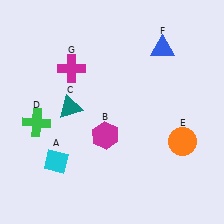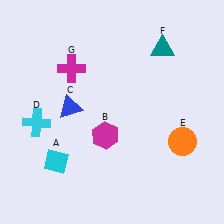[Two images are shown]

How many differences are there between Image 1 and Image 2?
There are 3 differences between the two images.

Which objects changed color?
C changed from teal to blue. D changed from green to cyan. F changed from blue to teal.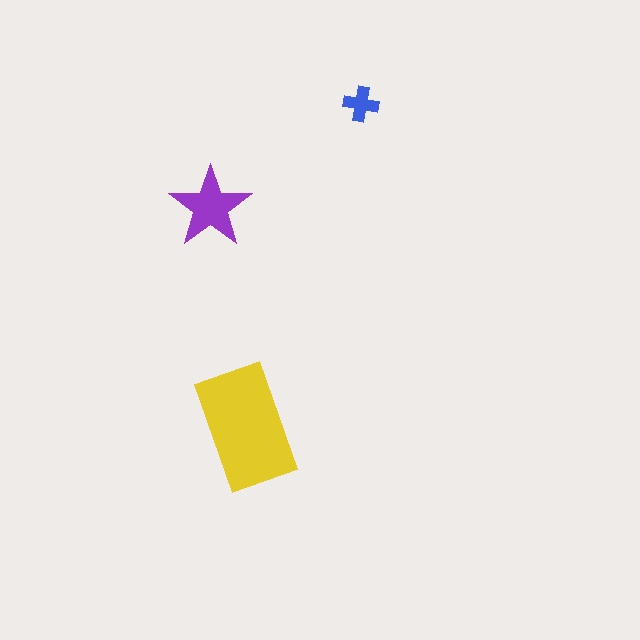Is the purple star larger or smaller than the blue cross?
Larger.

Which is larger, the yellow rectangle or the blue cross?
The yellow rectangle.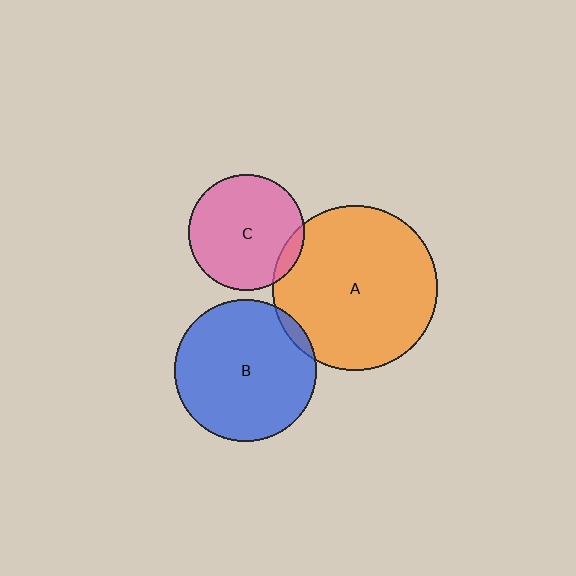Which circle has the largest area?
Circle A (orange).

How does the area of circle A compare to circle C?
Approximately 2.0 times.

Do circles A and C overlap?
Yes.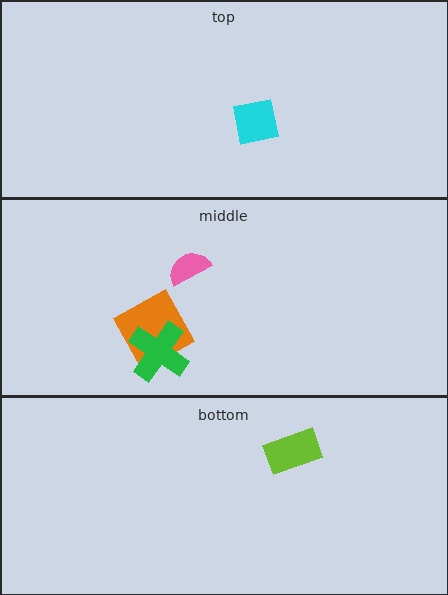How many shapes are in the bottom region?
1.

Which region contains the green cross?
The middle region.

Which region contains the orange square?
The middle region.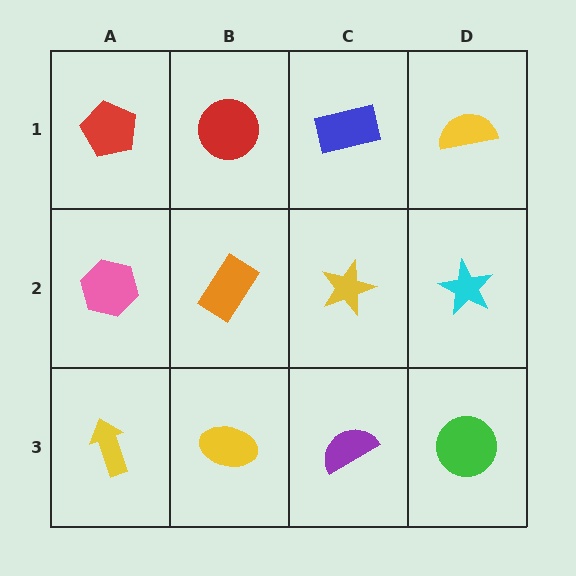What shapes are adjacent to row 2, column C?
A blue rectangle (row 1, column C), a purple semicircle (row 3, column C), an orange rectangle (row 2, column B), a cyan star (row 2, column D).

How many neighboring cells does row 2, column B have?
4.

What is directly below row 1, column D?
A cyan star.